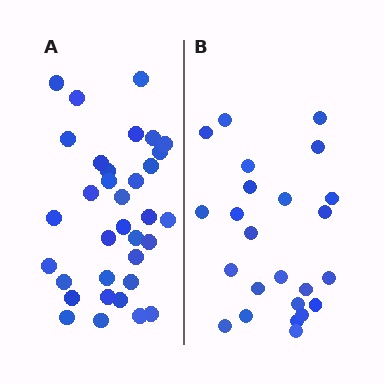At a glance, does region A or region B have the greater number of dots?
Region A (the left region) has more dots.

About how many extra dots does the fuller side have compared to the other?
Region A has roughly 10 or so more dots than region B.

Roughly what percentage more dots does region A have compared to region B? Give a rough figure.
About 40% more.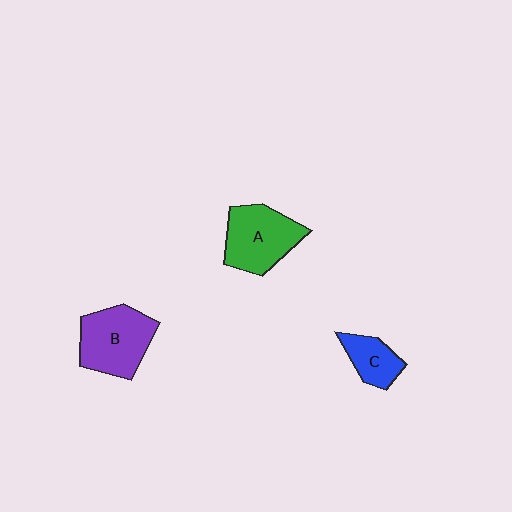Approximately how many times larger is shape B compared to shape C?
Approximately 1.9 times.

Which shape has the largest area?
Shape B (purple).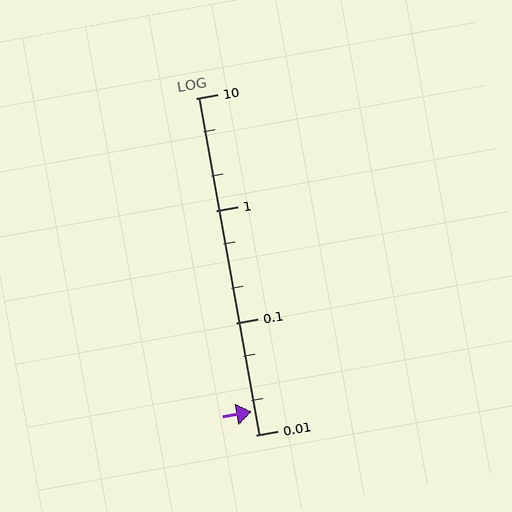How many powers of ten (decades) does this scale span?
The scale spans 3 decades, from 0.01 to 10.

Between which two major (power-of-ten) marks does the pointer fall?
The pointer is between 0.01 and 0.1.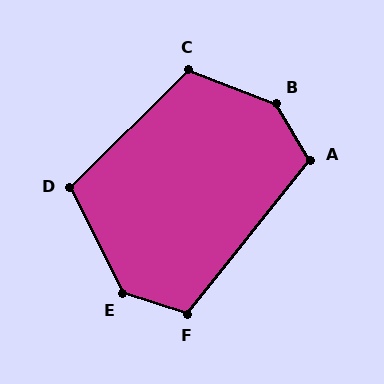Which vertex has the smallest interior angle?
D, at approximately 108 degrees.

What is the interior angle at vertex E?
Approximately 135 degrees (obtuse).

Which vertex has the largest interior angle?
B, at approximately 142 degrees.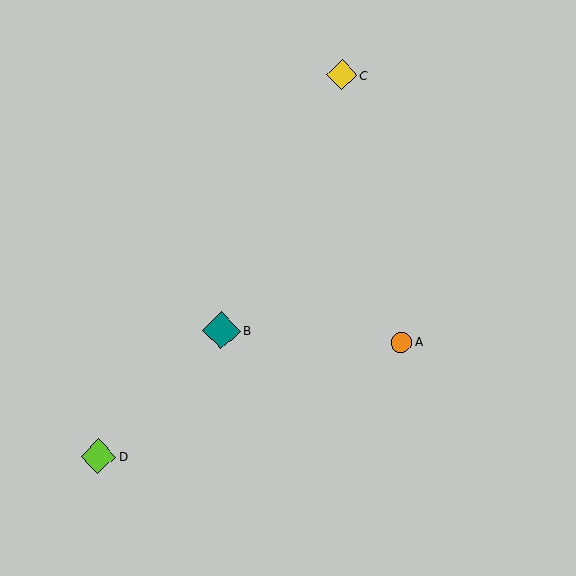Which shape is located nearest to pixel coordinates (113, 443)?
The lime diamond (labeled D) at (98, 456) is nearest to that location.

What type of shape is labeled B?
Shape B is a teal diamond.